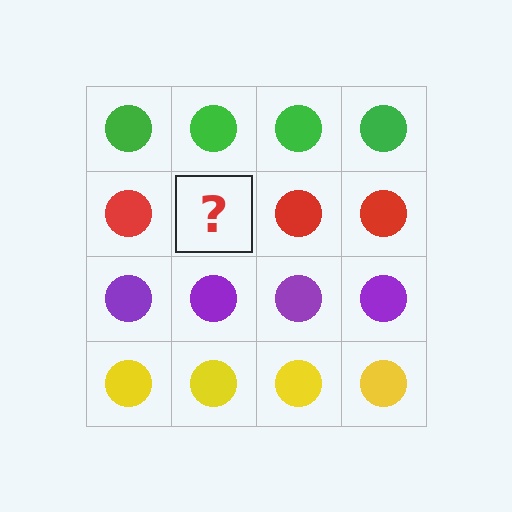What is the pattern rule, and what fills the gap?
The rule is that each row has a consistent color. The gap should be filled with a red circle.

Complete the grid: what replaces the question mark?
The question mark should be replaced with a red circle.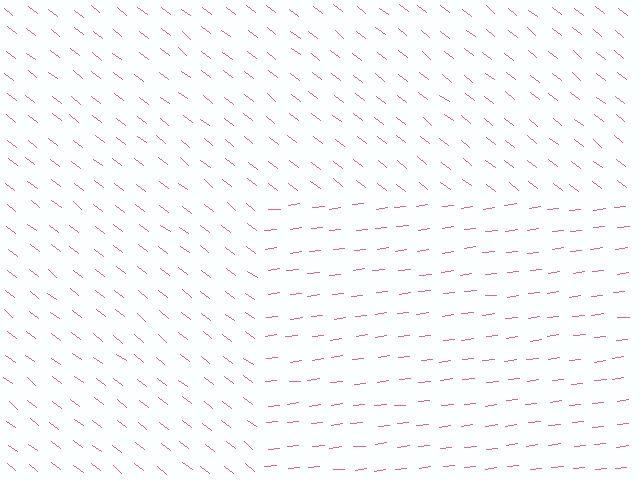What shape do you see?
I see a rectangle.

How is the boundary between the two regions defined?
The boundary is defined purely by a change in line orientation (approximately 45 degrees difference). All lines are the same color and thickness.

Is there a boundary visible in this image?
Yes, there is a texture boundary formed by a change in line orientation.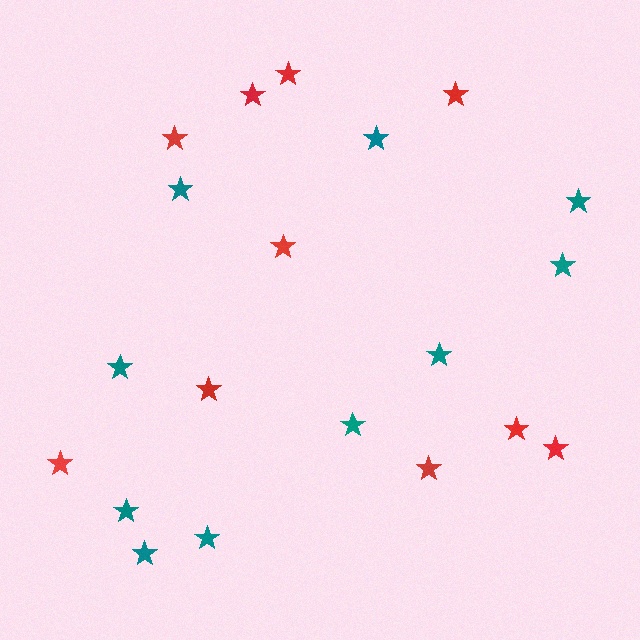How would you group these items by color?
There are 2 groups: one group of red stars (10) and one group of teal stars (10).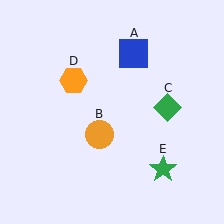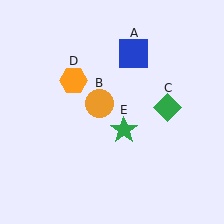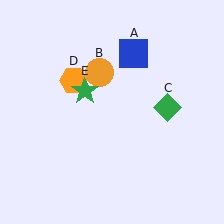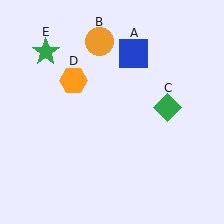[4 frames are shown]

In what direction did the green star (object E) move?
The green star (object E) moved up and to the left.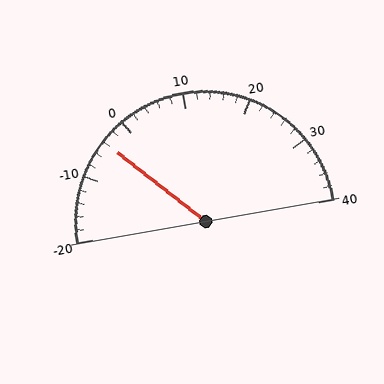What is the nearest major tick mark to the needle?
The nearest major tick mark is 0.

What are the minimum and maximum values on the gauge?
The gauge ranges from -20 to 40.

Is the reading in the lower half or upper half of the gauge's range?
The reading is in the lower half of the range (-20 to 40).